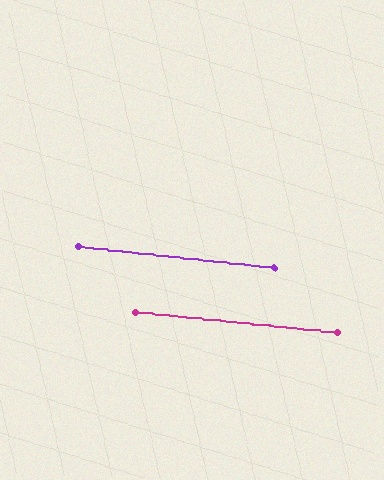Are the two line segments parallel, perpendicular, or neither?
Parallel — their directions differ by only 0.5°.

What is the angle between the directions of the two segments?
Approximately 0 degrees.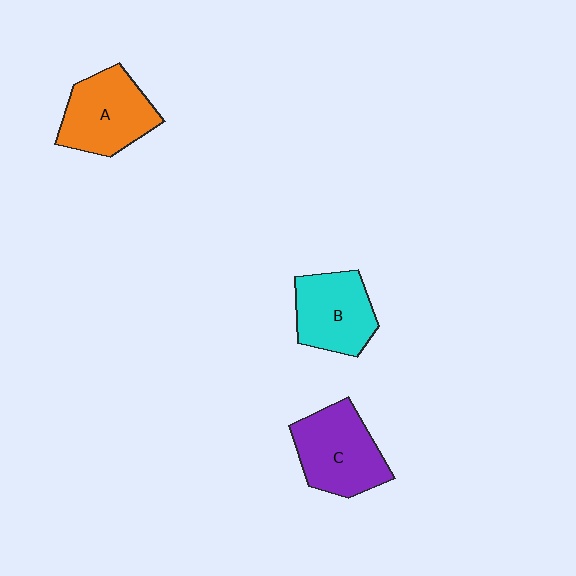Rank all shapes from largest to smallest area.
From largest to smallest: C (purple), A (orange), B (cyan).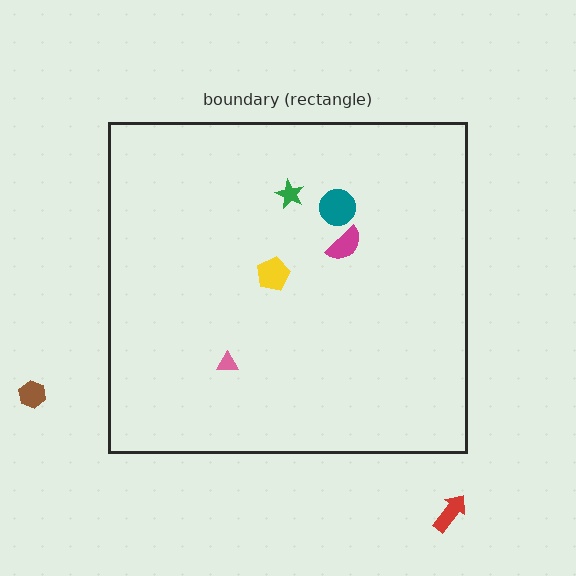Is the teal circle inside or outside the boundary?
Inside.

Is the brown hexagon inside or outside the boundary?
Outside.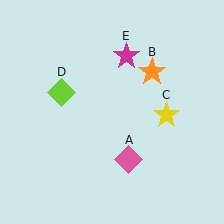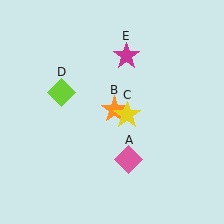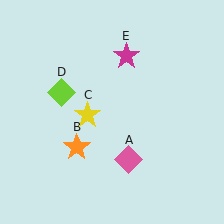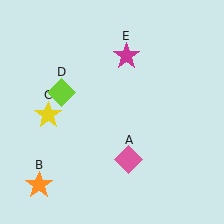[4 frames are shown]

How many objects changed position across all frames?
2 objects changed position: orange star (object B), yellow star (object C).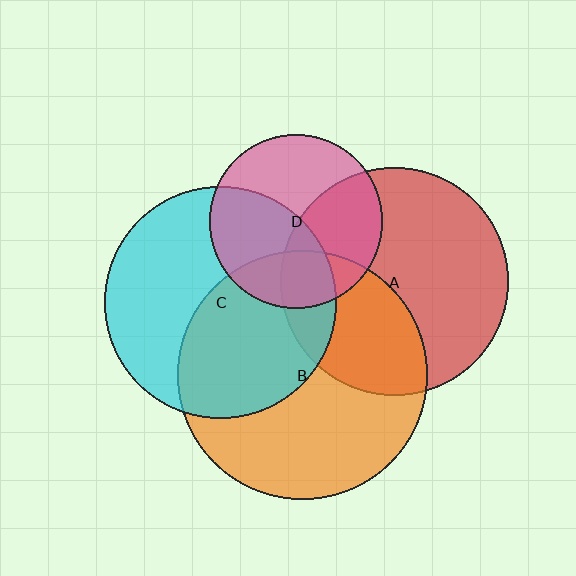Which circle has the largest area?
Circle B (orange).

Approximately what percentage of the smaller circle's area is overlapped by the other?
Approximately 40%.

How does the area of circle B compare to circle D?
Approximately 2.1 times.